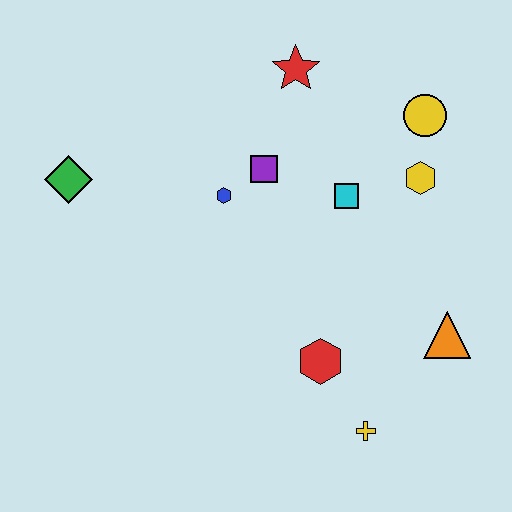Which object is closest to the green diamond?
The blue hexagon is closest to the green diamond.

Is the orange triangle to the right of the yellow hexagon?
Yes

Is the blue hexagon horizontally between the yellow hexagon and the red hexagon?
No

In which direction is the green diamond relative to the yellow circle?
The green diamond is to the left of the yellow circle.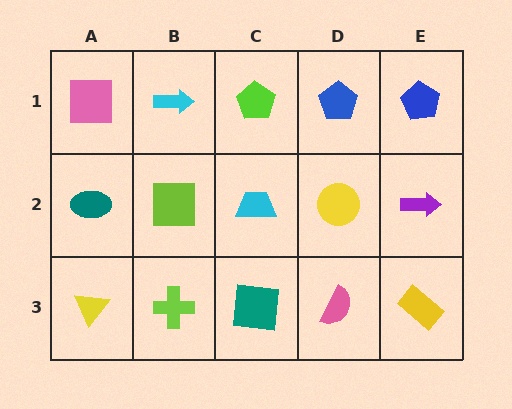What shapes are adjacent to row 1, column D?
A yellow circle (row 2, column D), a lime pentagon (row 1, column C), a blue pentagon (row 1, column E).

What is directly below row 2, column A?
A yellow triangle.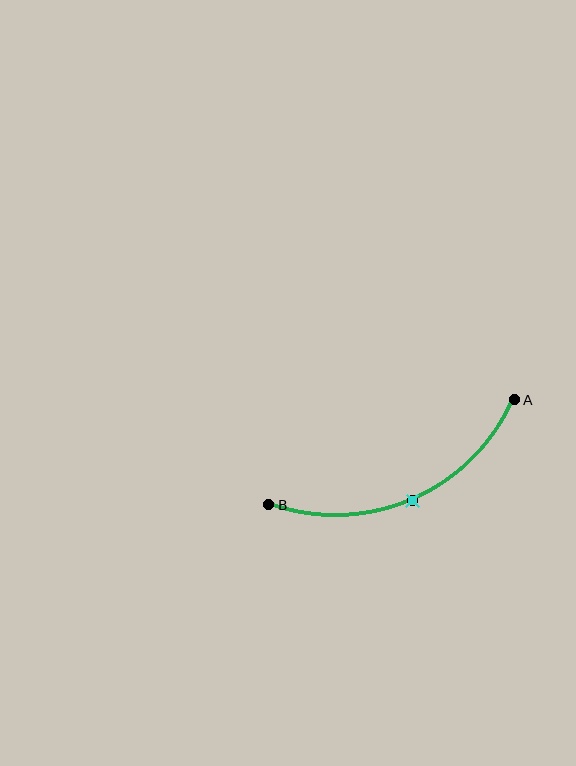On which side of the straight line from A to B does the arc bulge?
The arc bulges below the straight line connecting A and B.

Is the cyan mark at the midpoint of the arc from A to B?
Yes. The cyan mark lies on the arc at equal arc-length from both A and B — it is the arc midpoint.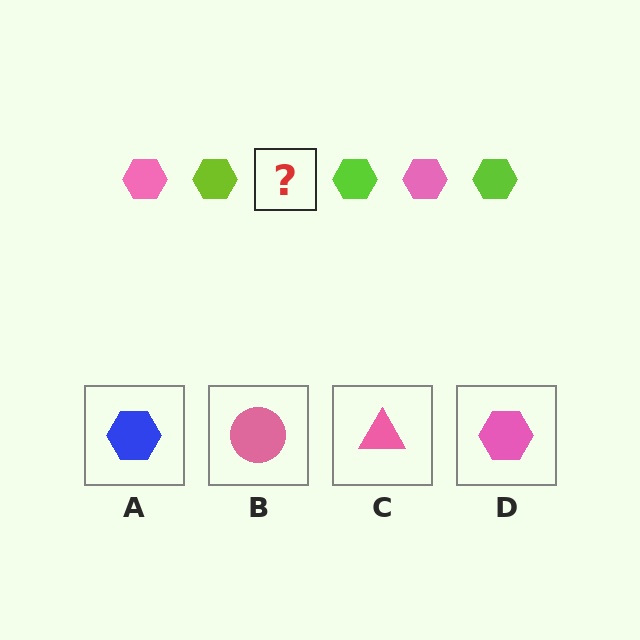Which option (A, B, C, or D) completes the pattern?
D.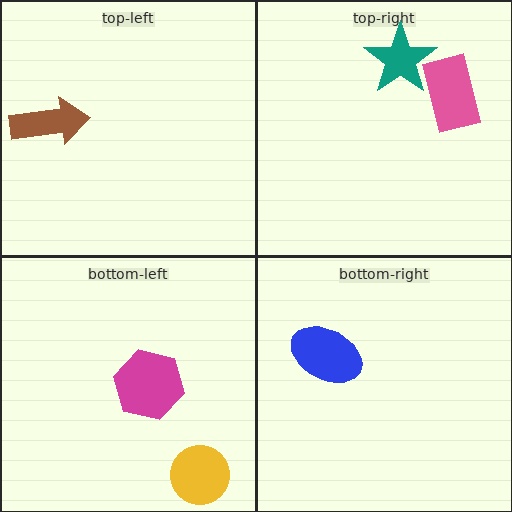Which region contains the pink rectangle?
The top-right region.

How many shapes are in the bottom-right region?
1.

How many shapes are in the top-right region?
2.